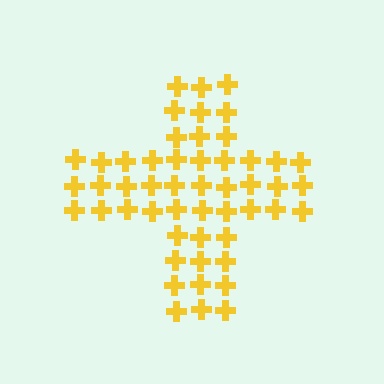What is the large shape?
The large shape is a cross.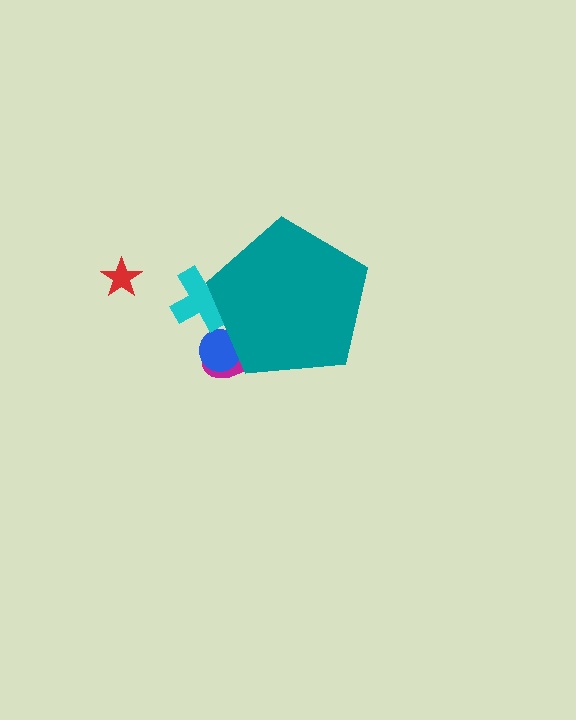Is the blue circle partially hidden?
Yes, the blue circle is partially hidden behind the teal pentagon.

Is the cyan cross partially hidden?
Yes, the cyan cross is partially hidden behind the teal pentagon.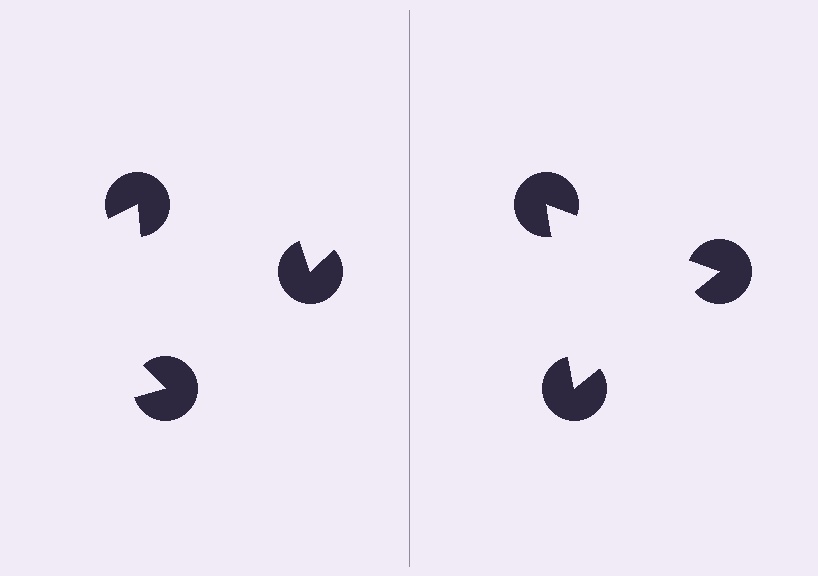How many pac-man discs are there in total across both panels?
6 — 3 on each side.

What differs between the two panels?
The pac-man discs are positioned identically on both sides; only the wedge orientations differ. On the right they align to a triangle; on the left they are misaligned.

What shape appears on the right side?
An illusory triangle.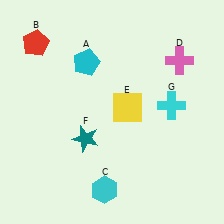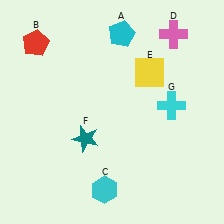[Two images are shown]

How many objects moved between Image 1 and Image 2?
3 objects moved between the two images.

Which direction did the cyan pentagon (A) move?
The cyan pentagon (A) moved right.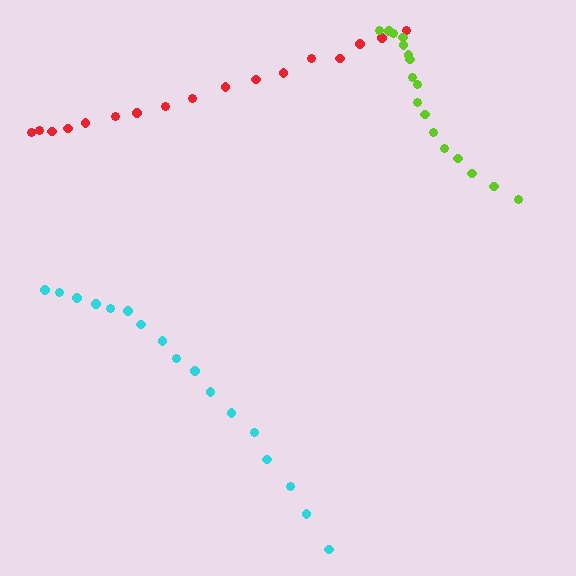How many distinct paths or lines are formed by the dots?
There are 3 distinct paths.